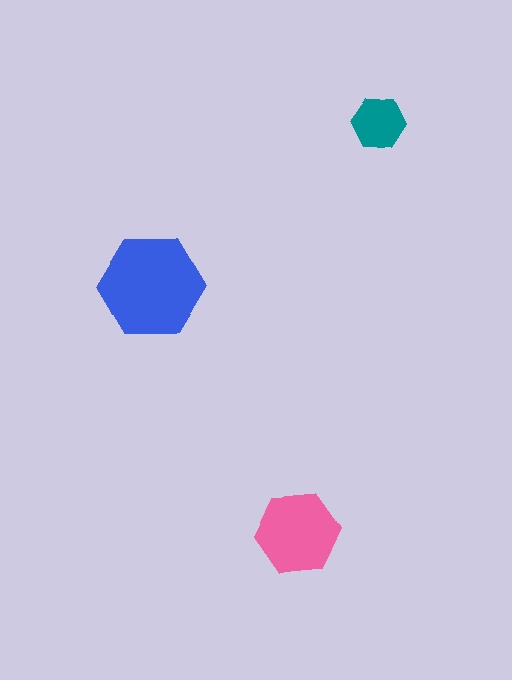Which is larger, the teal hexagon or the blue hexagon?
The blue one.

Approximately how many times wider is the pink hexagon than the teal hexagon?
About 1.5 times wider.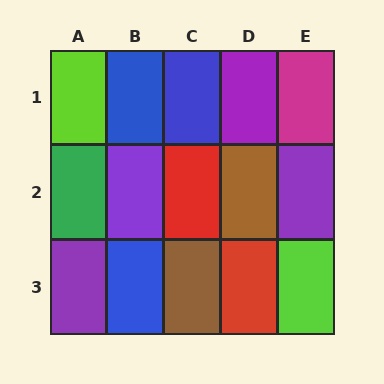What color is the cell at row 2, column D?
Brown.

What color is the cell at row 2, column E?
Purple.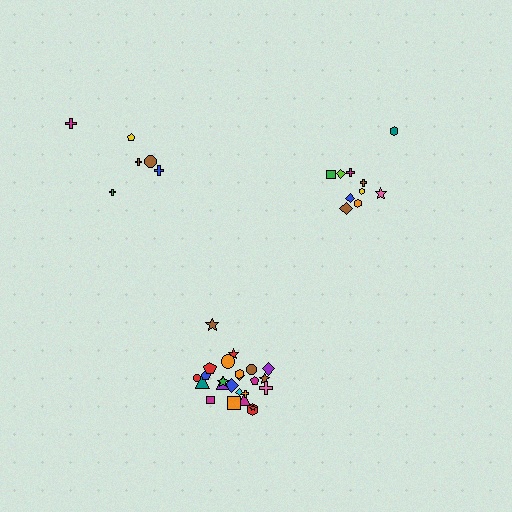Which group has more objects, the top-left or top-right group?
The top-right group.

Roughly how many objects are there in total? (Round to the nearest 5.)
Roughly 40 objects in total.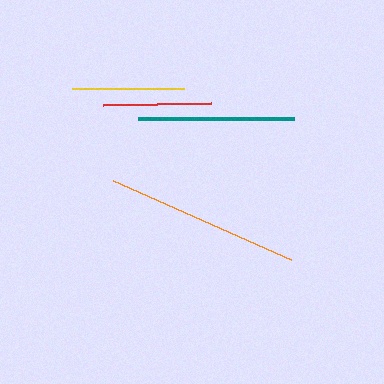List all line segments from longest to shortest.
From longest to shortest: orange, teal, yellow, red.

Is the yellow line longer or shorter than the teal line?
The teal line is longer than the yellow line.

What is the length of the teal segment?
The teal segment is approximately 155 pixels long.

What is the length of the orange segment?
The orange segment is approximately 195 pixels long.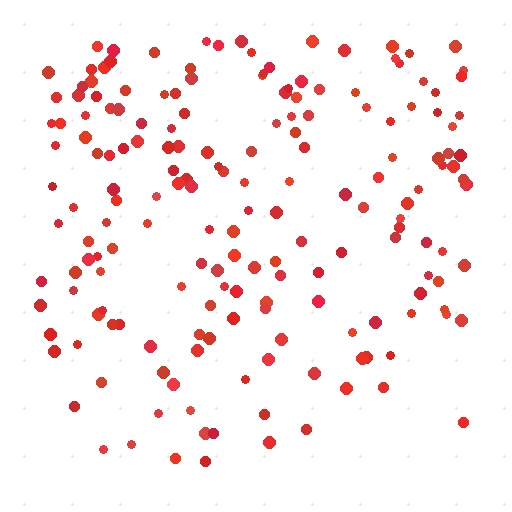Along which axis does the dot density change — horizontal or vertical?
Vertical.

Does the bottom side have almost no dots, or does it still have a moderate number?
Still a moderate number, just noticeably fewer than the top.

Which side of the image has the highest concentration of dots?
The top.